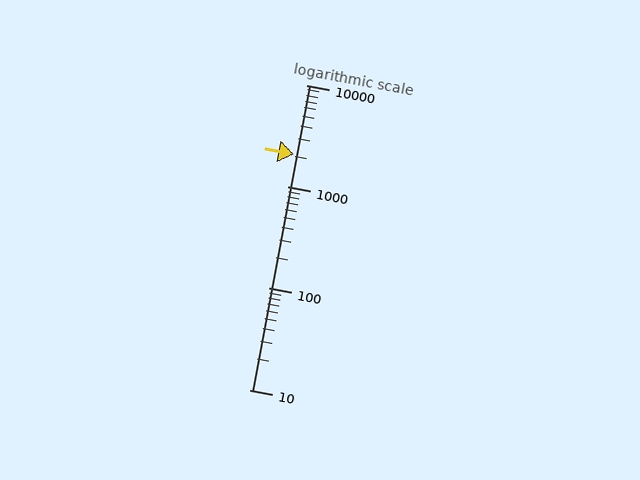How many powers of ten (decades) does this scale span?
The scale spans 3 decades, from 10 to 10000.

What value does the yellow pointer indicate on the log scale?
The pointer indicates approximately 2100.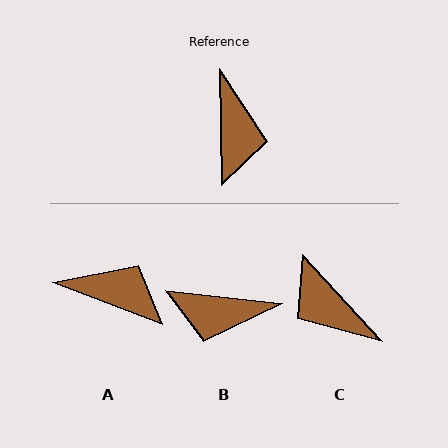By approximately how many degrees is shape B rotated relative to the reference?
Approximately 97 degrees clockwise.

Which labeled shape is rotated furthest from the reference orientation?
C, about 138 degrees away.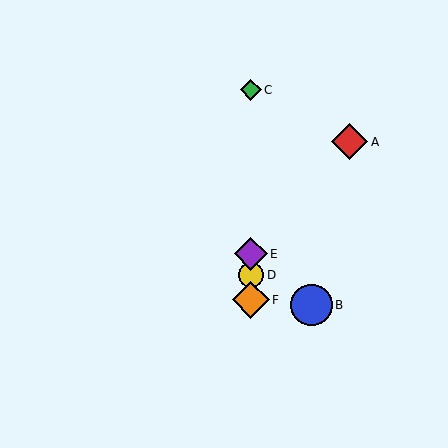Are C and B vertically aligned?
No, C is at x≈251 and B is at x≈312.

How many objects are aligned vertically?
4 objects (C, D, E, F) are aligned vertically.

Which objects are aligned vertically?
Objects C, D, E, F are aligned vertically.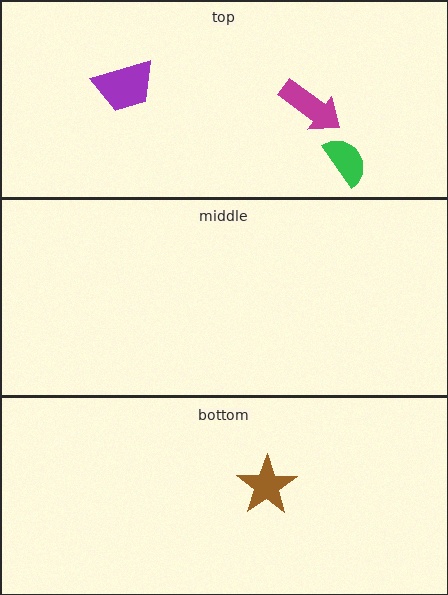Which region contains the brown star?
The bottom region.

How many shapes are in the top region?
3.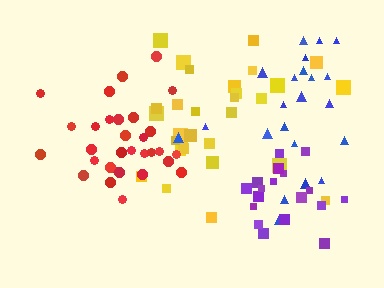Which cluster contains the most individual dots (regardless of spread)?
Red (31).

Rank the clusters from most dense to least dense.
purple, red, yellow, blue.